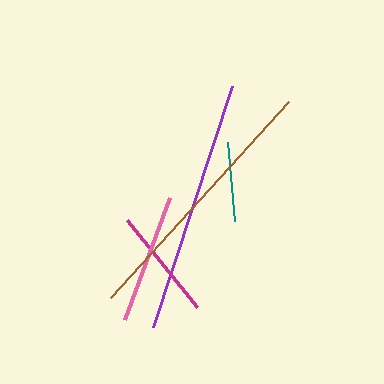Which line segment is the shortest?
The teal line is the shortest at approximately 80 pixels.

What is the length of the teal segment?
The teal segment is approximately 80 pixels long.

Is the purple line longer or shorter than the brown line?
The brown line is longer than the purple line.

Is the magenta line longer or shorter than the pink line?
The pink line is longer than the magenta line.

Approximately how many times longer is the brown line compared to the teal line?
The brown line is approximately 3.3 times the length of the teal line.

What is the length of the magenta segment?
The magenta segment is approximately 112 pixels long.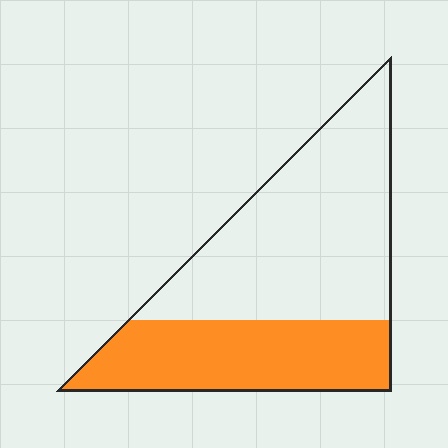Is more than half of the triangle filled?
No.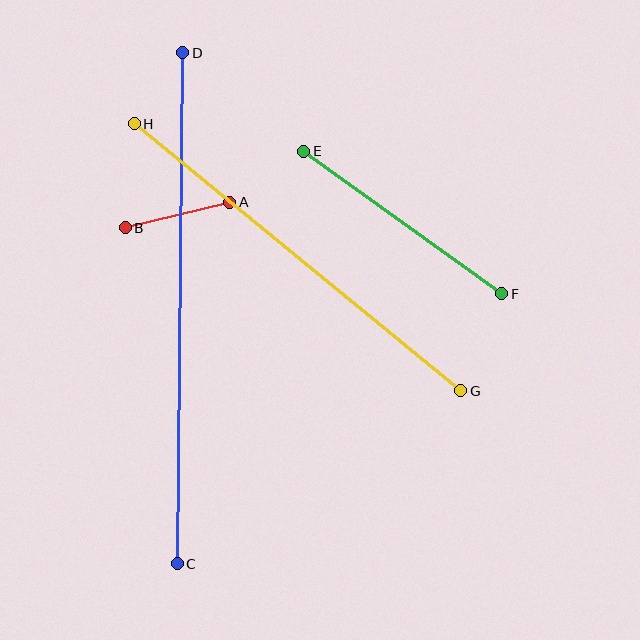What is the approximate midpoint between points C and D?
The midpoint is at approximately (180, 308) pixels.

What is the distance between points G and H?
The distance is approximately 422 pixels.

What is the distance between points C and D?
The distance is approximately 511 pixels.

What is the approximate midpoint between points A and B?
The midpoint is at approximately (177, 215) pixels.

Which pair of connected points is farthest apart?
Points C and D are farthest apart.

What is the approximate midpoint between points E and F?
The midpoint is at approximately (403, 223) pixels.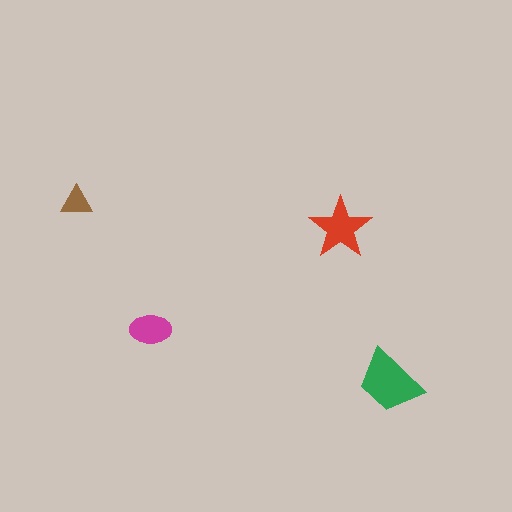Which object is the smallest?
The brown triangle.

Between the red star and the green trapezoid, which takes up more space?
The green trapezoid.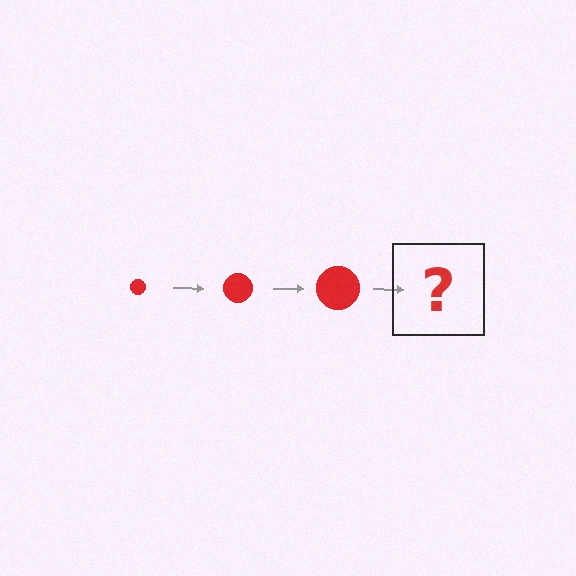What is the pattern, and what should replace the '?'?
The pattern is that the circle gets progressively larger each step. The '?' should be a red circle, larger than the previous one.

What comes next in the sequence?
The next element should be a red circle, larger than the previous one.